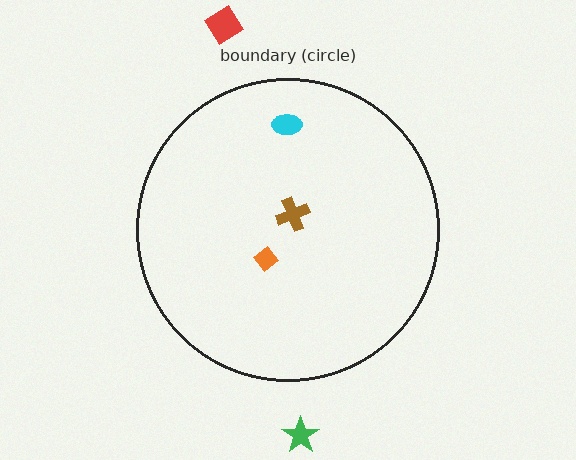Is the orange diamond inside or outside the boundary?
Inside.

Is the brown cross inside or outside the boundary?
Inside.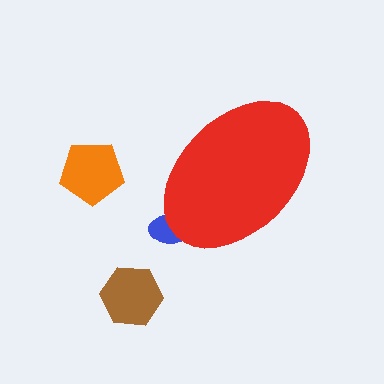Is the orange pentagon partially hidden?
No, the orange pentagon is fully visible.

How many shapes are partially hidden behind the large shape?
1 shape is partially hidden.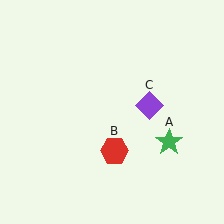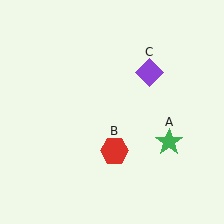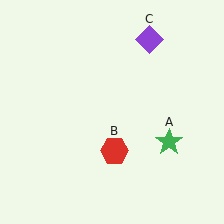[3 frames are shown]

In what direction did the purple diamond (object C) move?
The purple diamond (object C) moved up.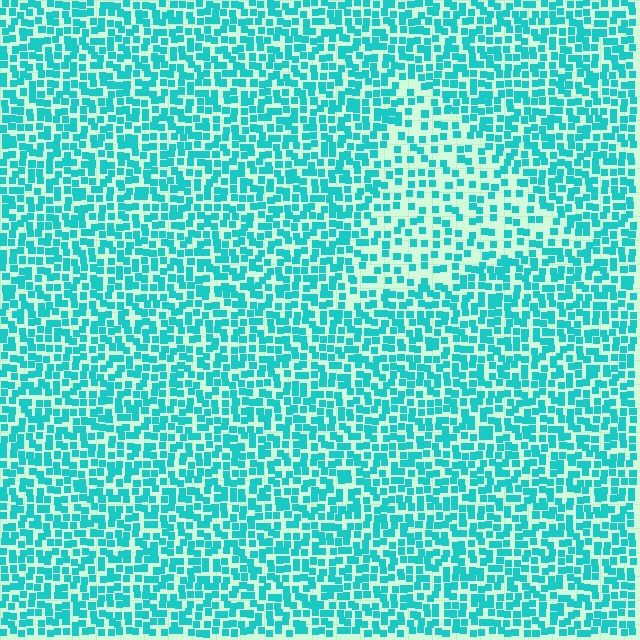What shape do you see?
I see a triangle.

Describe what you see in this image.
The image contains small cyan elements arranged at two different densities. A triangle-shaped region is visible where the elements are less densely packed than the surrounding area.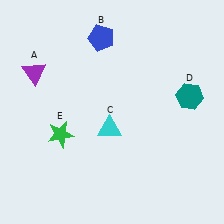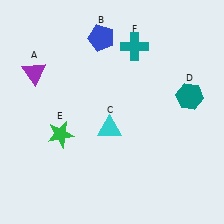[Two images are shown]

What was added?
A teal cross (F) was added in Image 2.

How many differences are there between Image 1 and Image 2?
There is 1 difference between the two images.